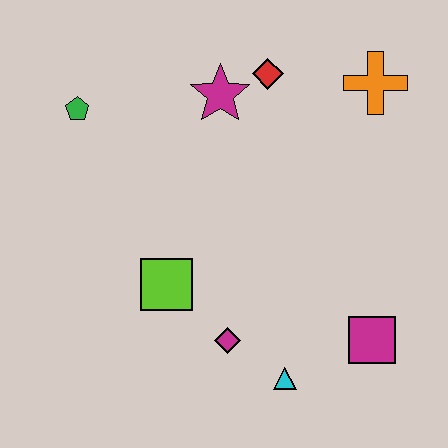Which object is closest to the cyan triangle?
The magenta diamond is closest to the cyan triangle.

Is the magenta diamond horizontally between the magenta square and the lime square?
Yes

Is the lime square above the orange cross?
No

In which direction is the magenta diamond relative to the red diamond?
The magenta diamond is below the red diamond.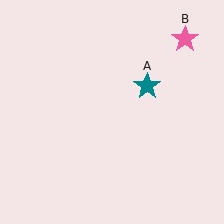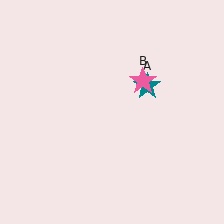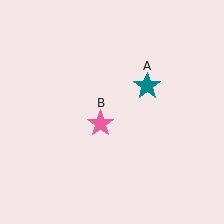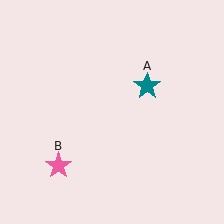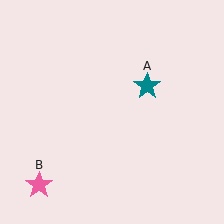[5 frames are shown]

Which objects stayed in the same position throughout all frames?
Teal star (object A) remained stationary.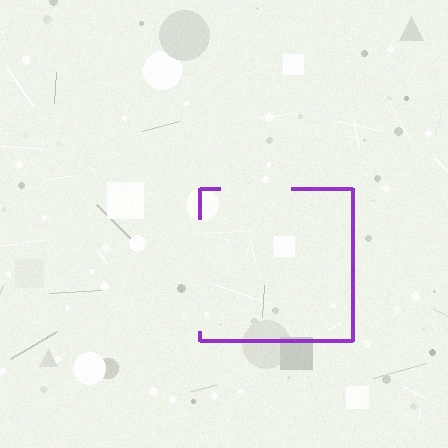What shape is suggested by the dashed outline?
The dashed outline suggests a square.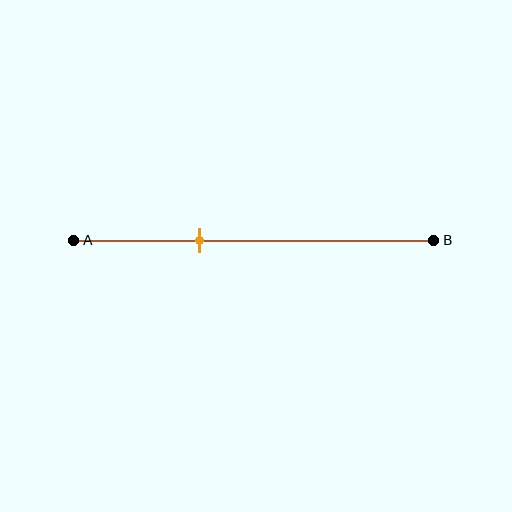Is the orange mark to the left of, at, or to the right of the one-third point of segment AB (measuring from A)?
The orange mark is approximately at the one-third point of segment AB.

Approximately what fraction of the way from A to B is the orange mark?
The orange mark is approximately 35% of the way from A to B.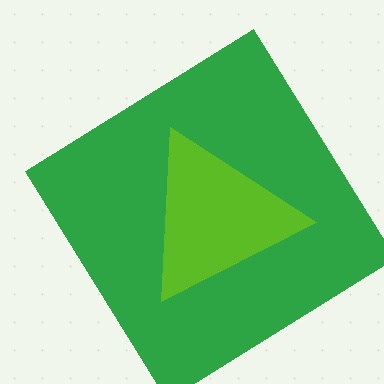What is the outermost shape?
The green diamond.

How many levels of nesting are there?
2.